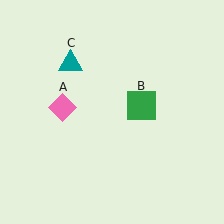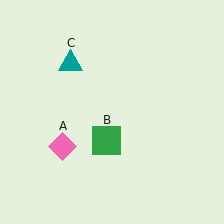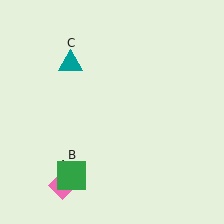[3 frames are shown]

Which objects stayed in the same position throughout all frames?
Teal triangle (object C) remained stationary.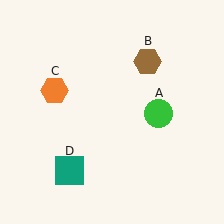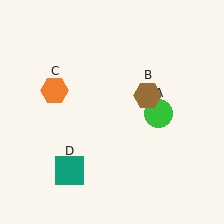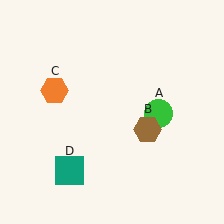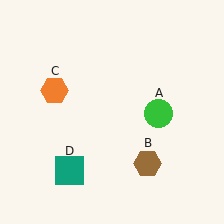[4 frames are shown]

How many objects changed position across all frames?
1 object changed position: brown hexagon (object B).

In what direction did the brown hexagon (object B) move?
The brown hexagon (object B) moved down.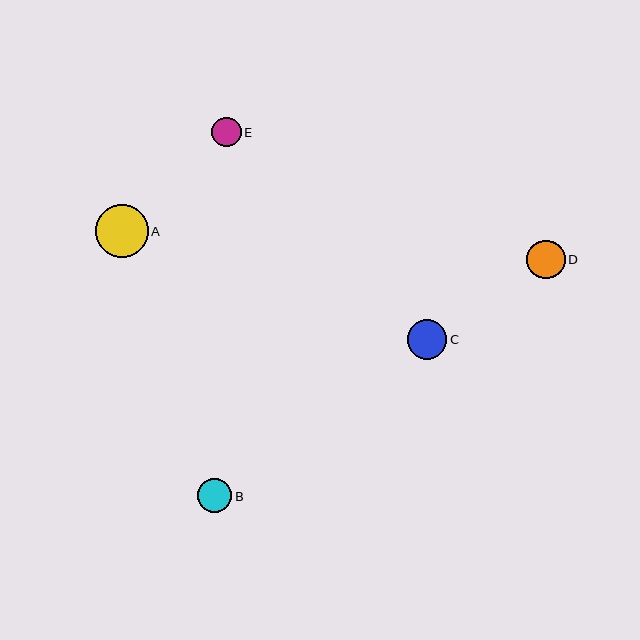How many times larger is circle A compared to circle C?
Circle A is approximately 1.3 times the size of circle C.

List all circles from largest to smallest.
From largest to smallest: A, C, D, B, E.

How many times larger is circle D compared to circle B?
Circle D is approximately 1.1 times the size of circle B.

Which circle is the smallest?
Circle E is the smallest with a size of approximately 29 pixels.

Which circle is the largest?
Circle A is the largest with a size of approximately 53 pixels.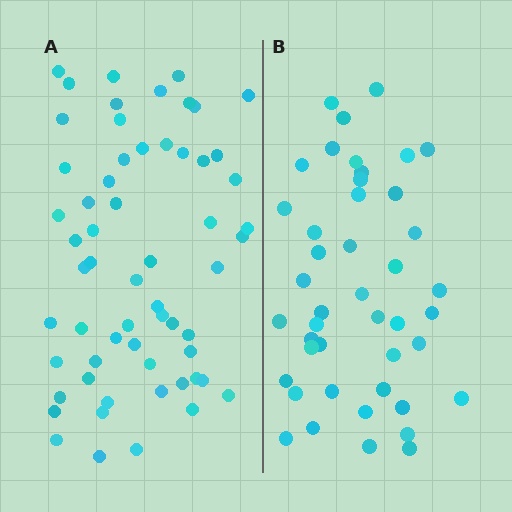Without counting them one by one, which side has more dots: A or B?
Region A (the left region) has more dots.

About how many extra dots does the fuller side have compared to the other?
Region A has approximately 15 more dots than region B.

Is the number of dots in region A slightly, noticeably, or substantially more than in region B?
Region A has noticeably more, but not dramatically so. The ratio is roughly 1.4 to 1.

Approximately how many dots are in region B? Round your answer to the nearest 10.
About 40 dots. (The exact count is 44, which rounds to 40.)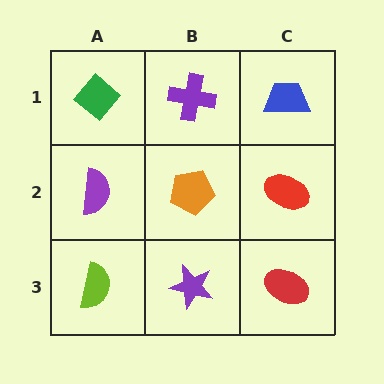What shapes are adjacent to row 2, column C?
A blue trapezoid (row 1, column C), a red ellipse (row 3, column C), an orange pentagon (row 2, column B).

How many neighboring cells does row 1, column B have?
3.